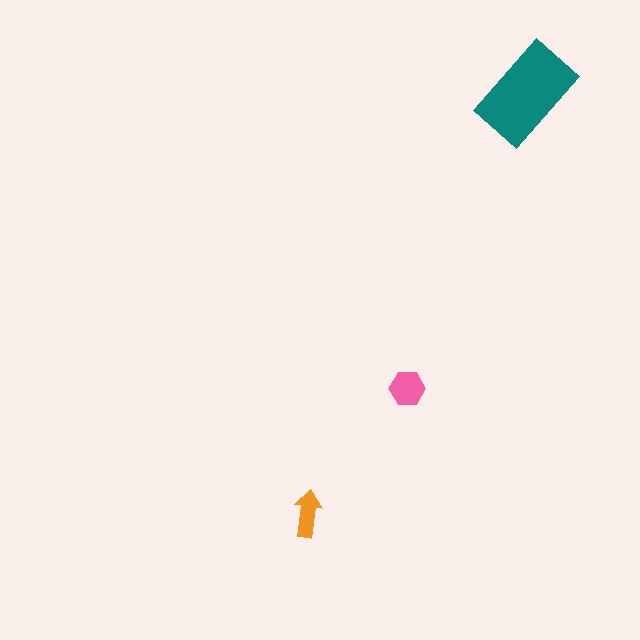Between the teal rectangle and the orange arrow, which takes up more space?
The teal rectangle.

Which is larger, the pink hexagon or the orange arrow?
The pink hexagon.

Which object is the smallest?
The orange arrow.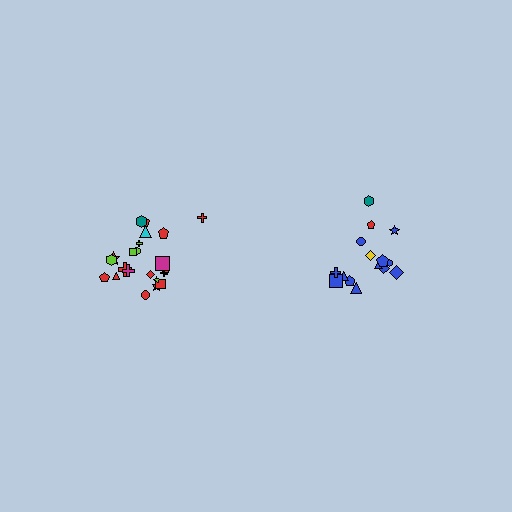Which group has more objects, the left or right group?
The left group.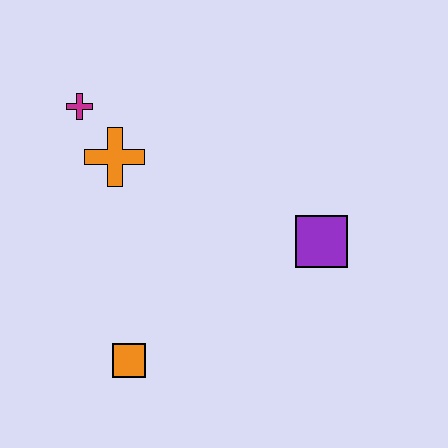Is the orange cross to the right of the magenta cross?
Yes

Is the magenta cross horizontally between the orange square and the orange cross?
No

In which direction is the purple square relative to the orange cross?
The purple square is to the right of the orange cross.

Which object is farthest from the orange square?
The magenta cross is farthest from the orange square.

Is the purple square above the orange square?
Yes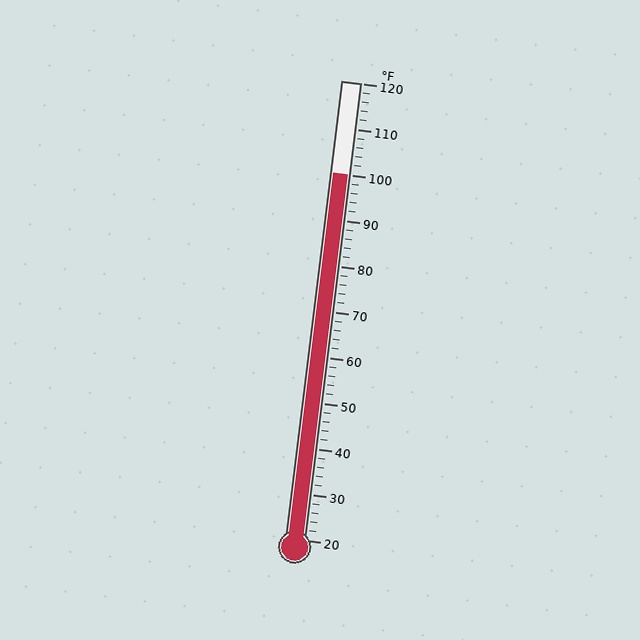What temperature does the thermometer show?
The thermometer shows approximately 100°F.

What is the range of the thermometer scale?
The thermometer scale ranges from 20°F to 120°F.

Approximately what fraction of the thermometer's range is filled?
The thermometer is filled to approximately 80% of its range.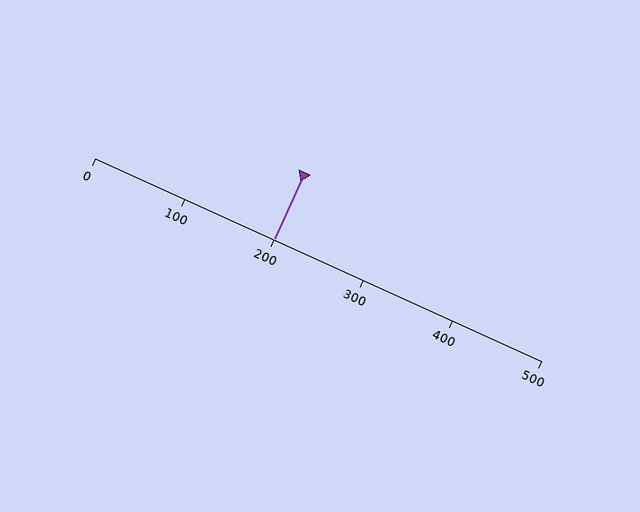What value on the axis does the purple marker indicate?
The marker indicates approximately 200.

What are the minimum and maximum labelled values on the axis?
The axis runs from 0 to 500.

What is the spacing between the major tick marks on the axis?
The major ticks are spaced 100 apart.